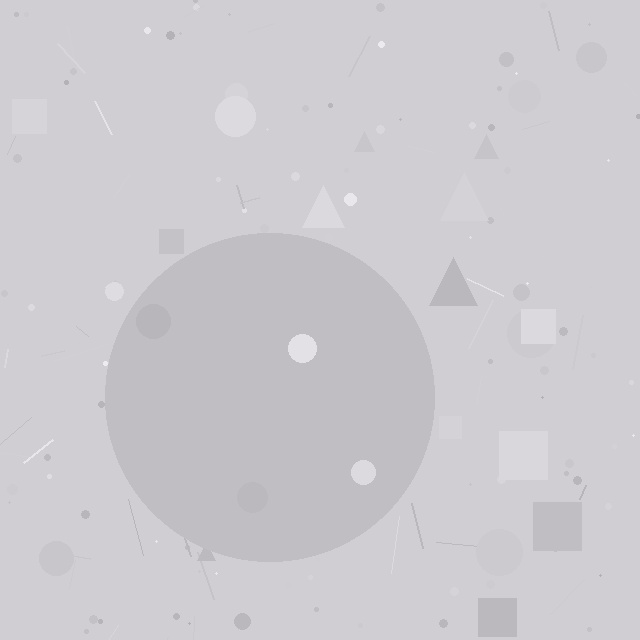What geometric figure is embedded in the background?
A circle is embedded in the background.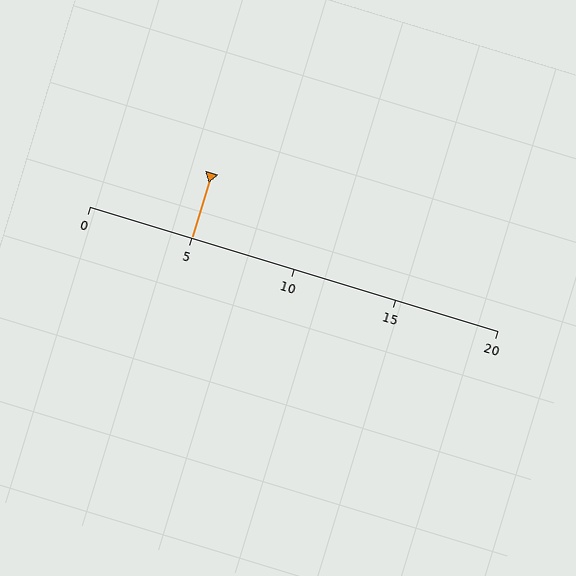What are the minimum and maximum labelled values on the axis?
The axis runs from 0 to 20.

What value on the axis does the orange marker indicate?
The marker indicates approximately 5.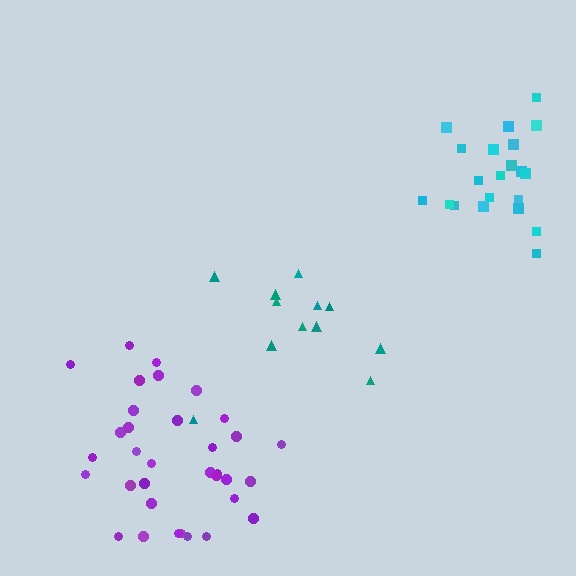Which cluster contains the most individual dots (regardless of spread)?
Purple (34).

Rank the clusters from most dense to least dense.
cyan, purple, teal.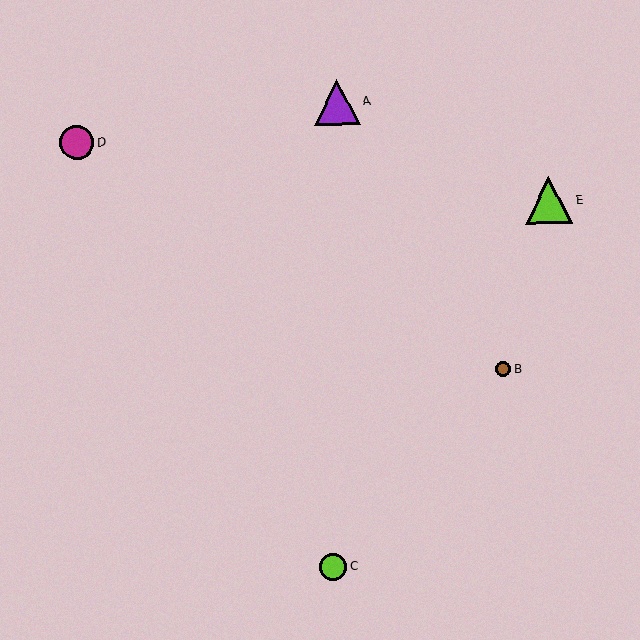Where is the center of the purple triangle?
The center of the purple triangle is at (337, 102).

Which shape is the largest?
The lime triangle (labeled E) is the largest.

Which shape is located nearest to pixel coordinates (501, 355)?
The brown circle (labeled B) at (503, 369) is nearest to that location.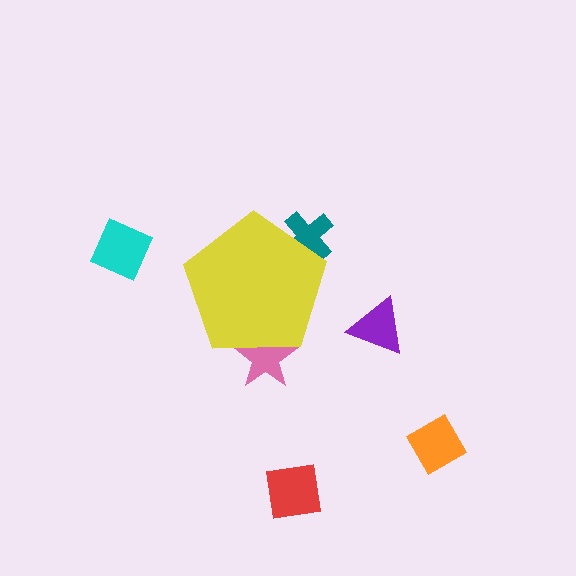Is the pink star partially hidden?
Yes, the pink star is partially hidden behind the yellow pentagon.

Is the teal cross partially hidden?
Yes, the teal cross is partially hidden behind the yellow pentagon.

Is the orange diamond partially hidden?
No, the orange diamond is fully visible.